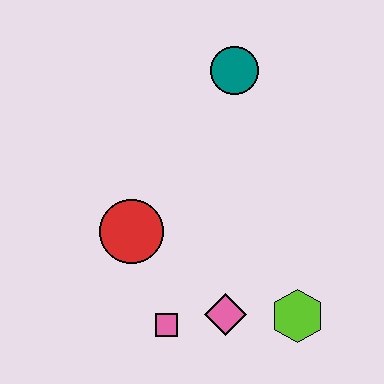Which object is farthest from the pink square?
The teal circle is farthest from the pink square.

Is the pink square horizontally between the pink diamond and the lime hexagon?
No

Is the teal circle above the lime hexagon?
Yes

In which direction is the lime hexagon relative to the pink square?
The lime hexagon is to the right of the pink square.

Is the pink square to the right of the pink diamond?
No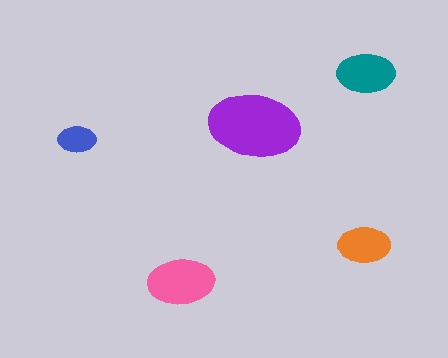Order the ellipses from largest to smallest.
the purple one, the pink one, the teal one, the orange one, the blue one.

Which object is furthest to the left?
The blue ellipse is leftmost.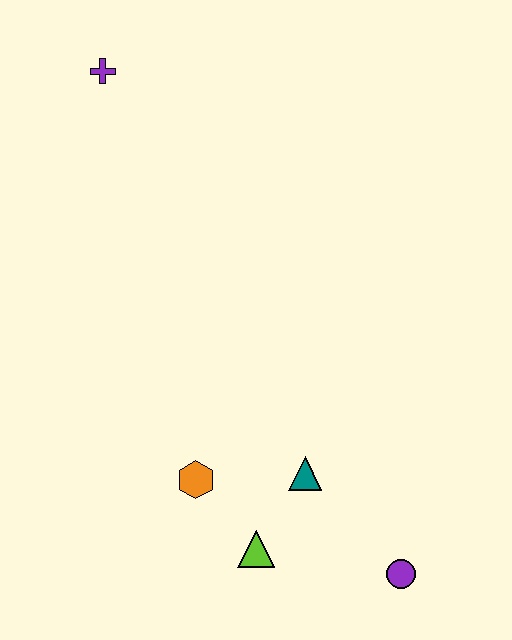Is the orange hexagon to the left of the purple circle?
Yes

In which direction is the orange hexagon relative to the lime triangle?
The orange hexagon is above the lime triangle.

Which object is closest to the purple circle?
The teal triangle is closest to the purple circle.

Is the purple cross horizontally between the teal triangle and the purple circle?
No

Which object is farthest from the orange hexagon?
The purple cross is farthest from the orange hexagon.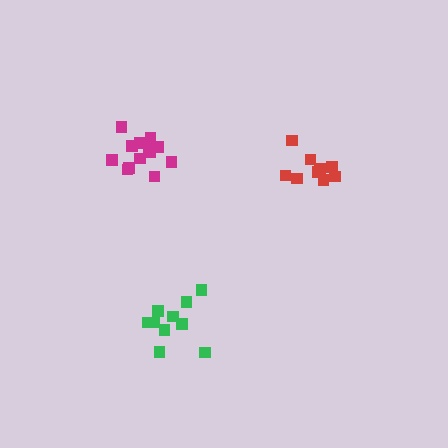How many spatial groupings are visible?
There are 3 spatial groupings.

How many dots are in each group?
Group 1: 10 dots, Group 2: 9 dots, Group 3: 13 dots (32 total).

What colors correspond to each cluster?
The clusters are colored: green, red, magenta.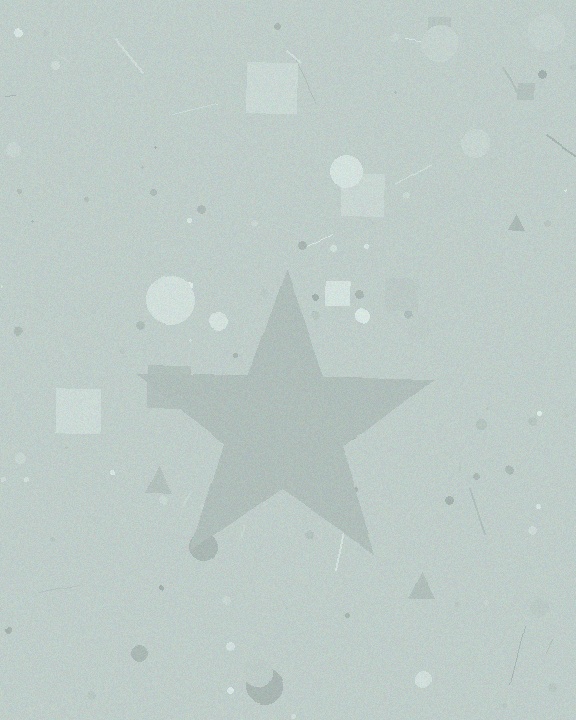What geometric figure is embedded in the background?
A star is embedded in the background.